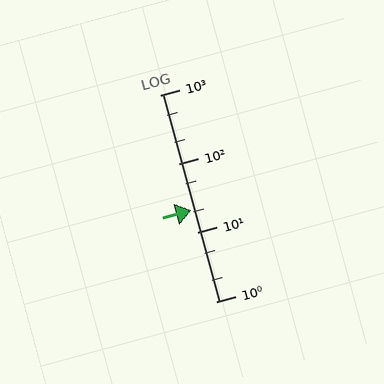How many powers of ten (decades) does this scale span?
The scale spans 3 decades, from 1 to 1000.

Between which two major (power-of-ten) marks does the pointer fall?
The pointer is between 10 and 100.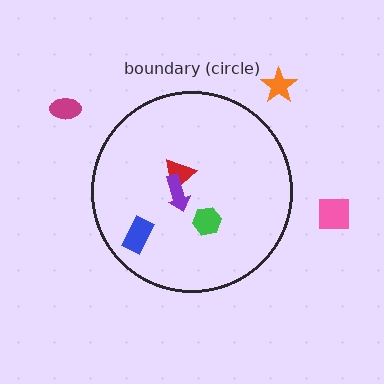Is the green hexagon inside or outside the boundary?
Inside.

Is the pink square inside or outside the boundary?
Outside.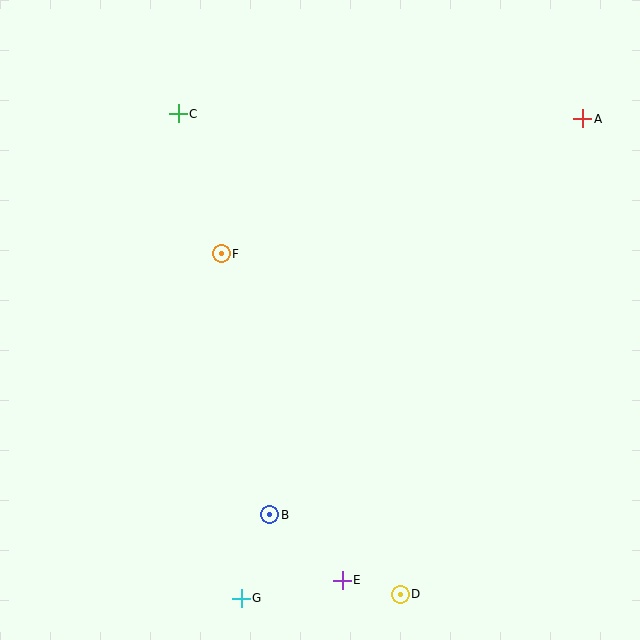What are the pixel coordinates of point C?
Point C is at (178, 114).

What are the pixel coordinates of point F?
Point F is at (221, 254).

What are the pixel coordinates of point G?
Point G is at (241, 598).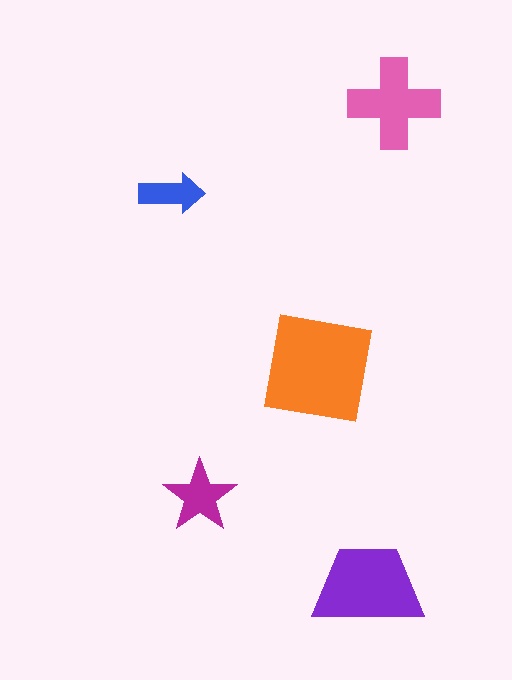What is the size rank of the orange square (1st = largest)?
1st.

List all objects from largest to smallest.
The orange square, the purple trapezoid, the pink cross, the magenta star, the blue arrow.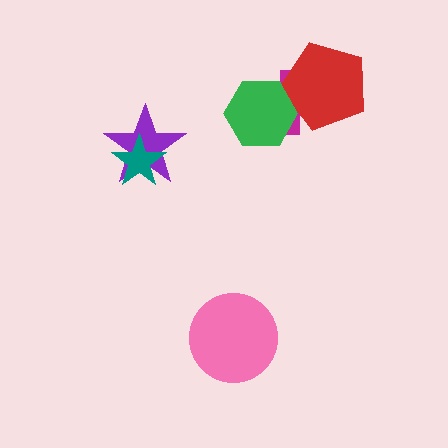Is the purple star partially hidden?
Yes, it is partially covered by another shape.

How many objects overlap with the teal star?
1 object overlaps with the teal star.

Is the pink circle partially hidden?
No, no other shape covers it.